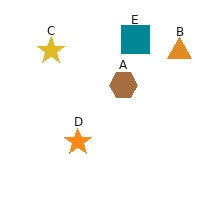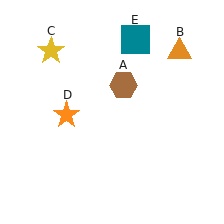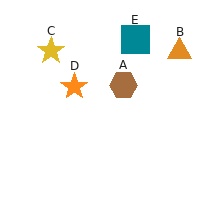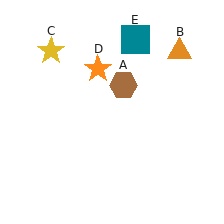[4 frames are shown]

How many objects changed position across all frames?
1 object changed position: orange star (object D).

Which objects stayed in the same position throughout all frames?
Brown hexagon (object A) and orange triangle (object B) and yellow star (object C) and teal square (object E) remained stationary.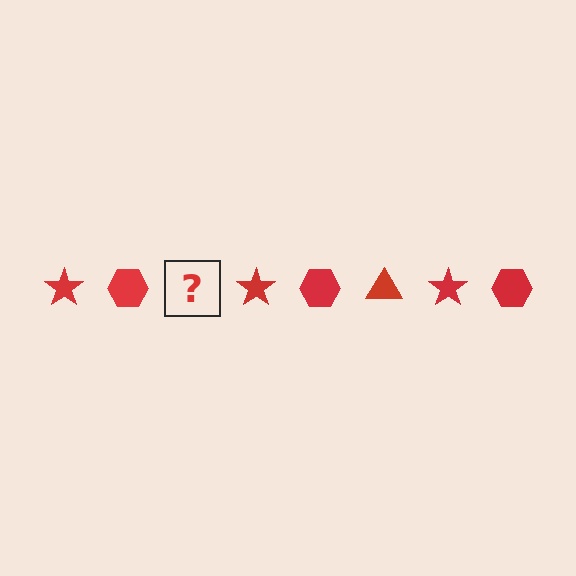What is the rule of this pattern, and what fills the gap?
The rule is that the pattern cycles through star, hexagon, triangle shapes in red. The gap should be filled with a red triangle.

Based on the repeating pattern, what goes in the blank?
The blank should be a red triangle.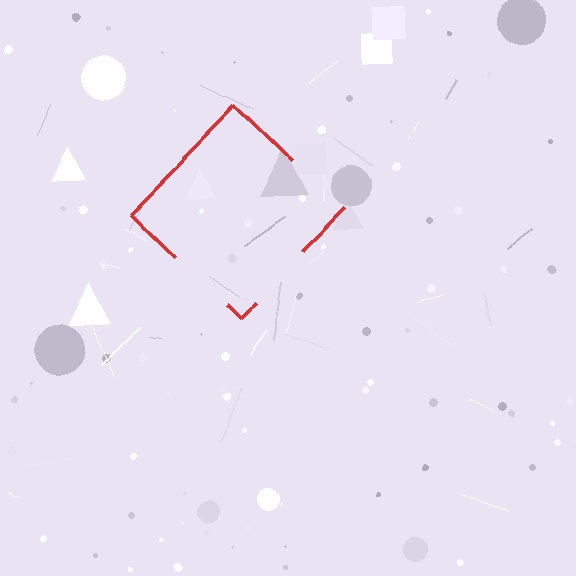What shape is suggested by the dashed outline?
The dashed outline suggests a diamond.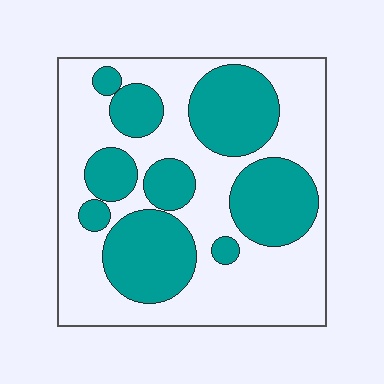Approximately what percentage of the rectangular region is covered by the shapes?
Approximately 40%.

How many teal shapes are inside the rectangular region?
9.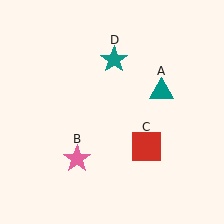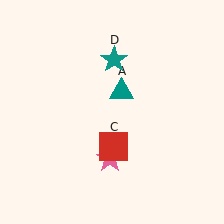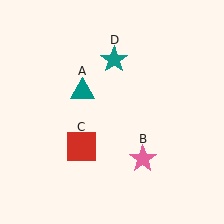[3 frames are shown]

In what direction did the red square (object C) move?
The red square (object C) moved left.